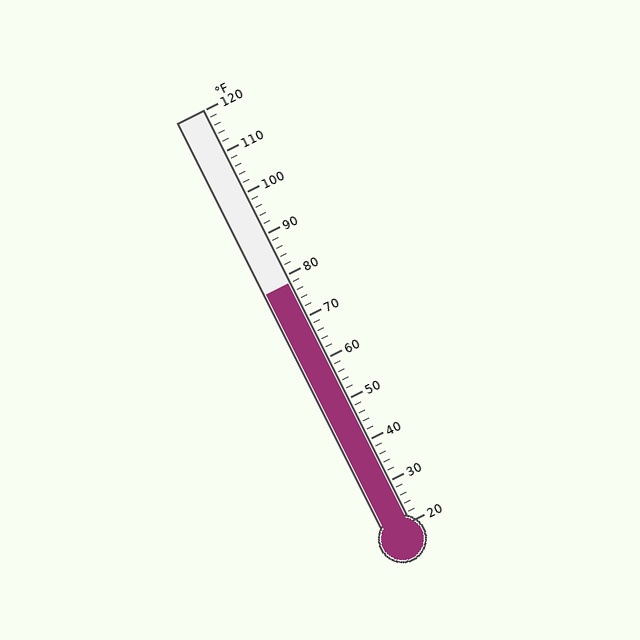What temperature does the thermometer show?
The thermometer shows approximately 78°F.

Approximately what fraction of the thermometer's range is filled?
The thermometer is filled to approximately 60% of its range.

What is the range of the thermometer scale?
The thermometer scale ranges from 20°F to 120°F.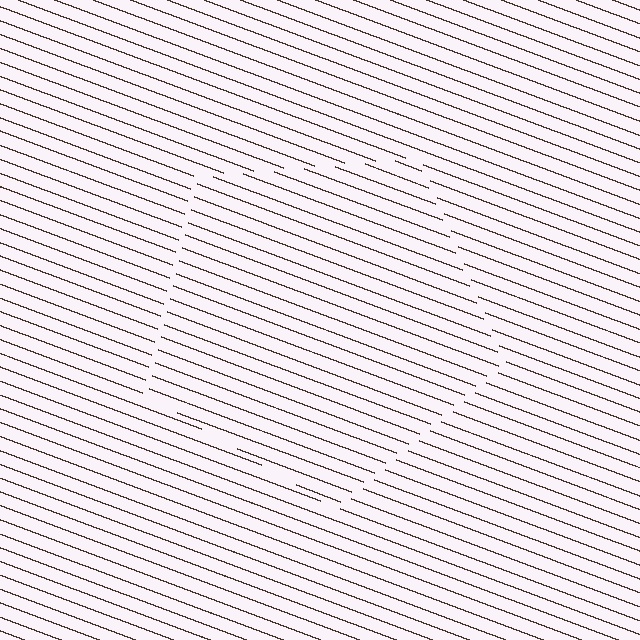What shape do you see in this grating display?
An illusory pentagon. The interior of the shape contains the same grating, shifted by half a period — the contour is defined by the phase discontinuity where line-ends from the inner and outer gratings abut.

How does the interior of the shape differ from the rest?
The interior of the shape contains the same grating, shifted by half a period — the contour is defined by the phase discontinuity where line-ends from the inner and outer gratings abut.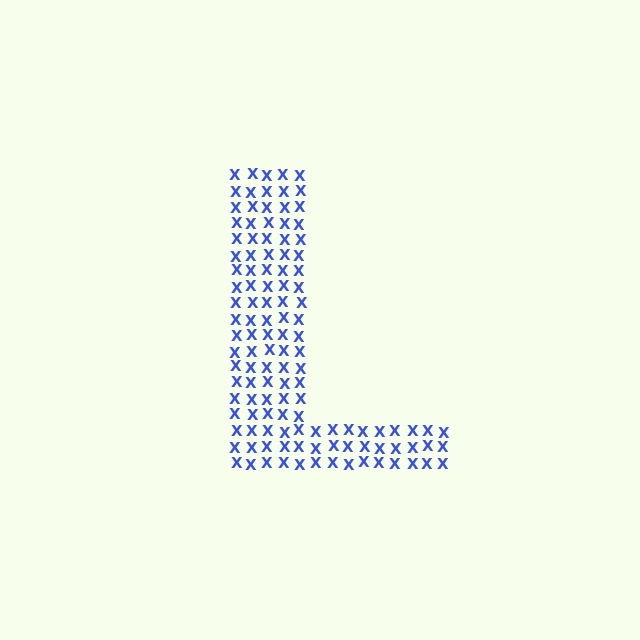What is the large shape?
The large shape is the letter L.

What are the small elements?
The small elements are letter X's.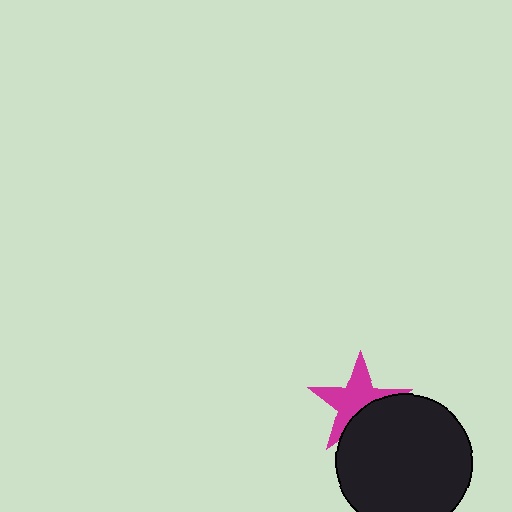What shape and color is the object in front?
The object in front is a black circle.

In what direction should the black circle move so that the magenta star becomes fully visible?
The black circle should move down. That is the shortest direction to clear the overlap and leave the magenta star fully visible.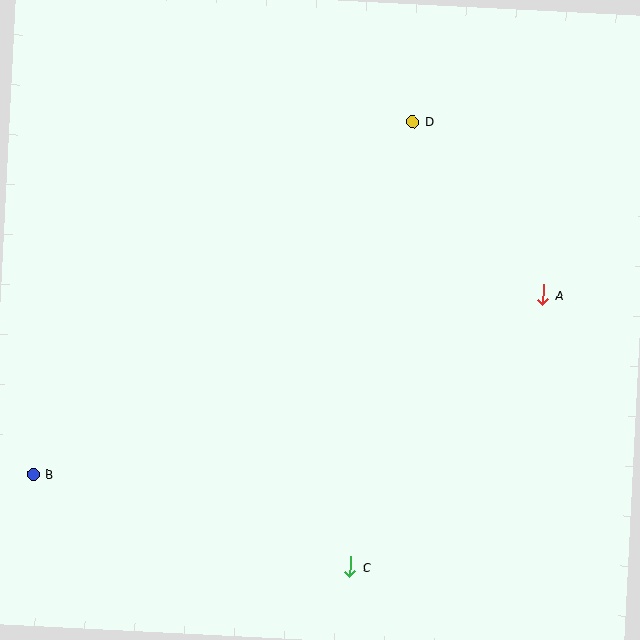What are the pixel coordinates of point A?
Point A is at (543, 295).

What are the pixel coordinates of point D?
Point D is at (413, 122).